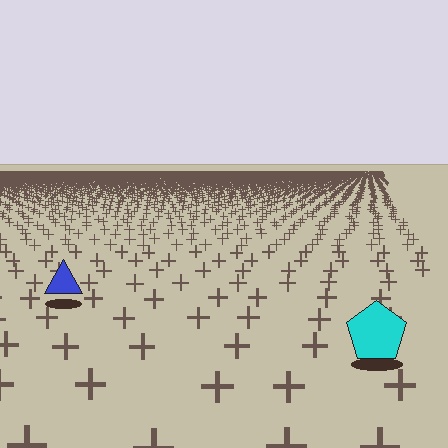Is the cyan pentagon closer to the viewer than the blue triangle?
Yes. The cyan pentagon is closer — you can tell from the texture gradient: the ground texture is coarser near it.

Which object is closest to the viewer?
The cyan pentagon is closest. The texture marks near it are larger and more spread out.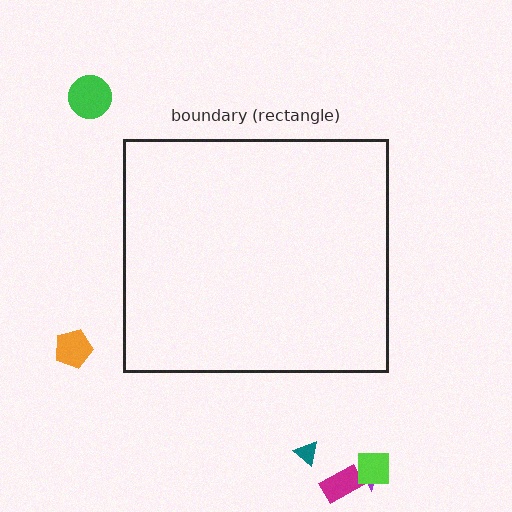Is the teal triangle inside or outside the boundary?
Outside.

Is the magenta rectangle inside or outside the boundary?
Outside.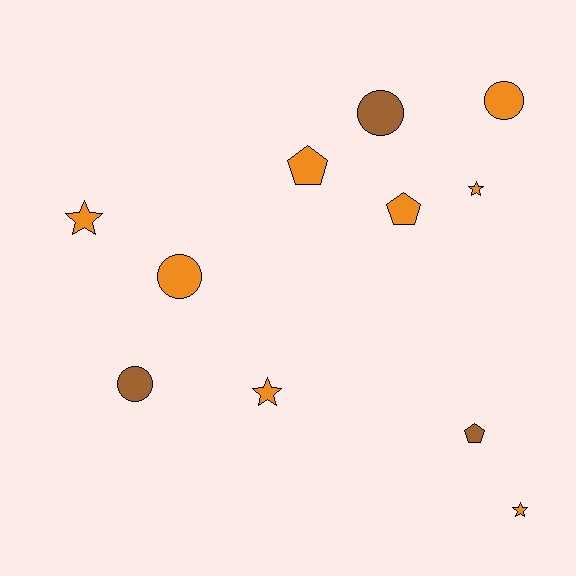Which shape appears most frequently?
Circle, with 4 objects.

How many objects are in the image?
There are 11 objects.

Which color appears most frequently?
Orange, with 8 objects.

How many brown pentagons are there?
There is 1 brown pentagon.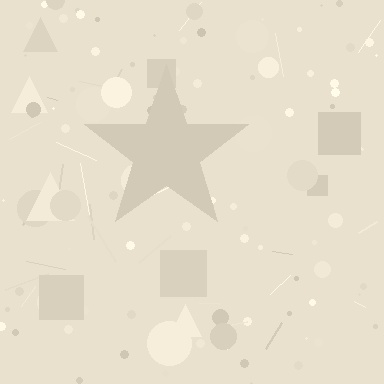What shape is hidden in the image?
A star is hidden in the image.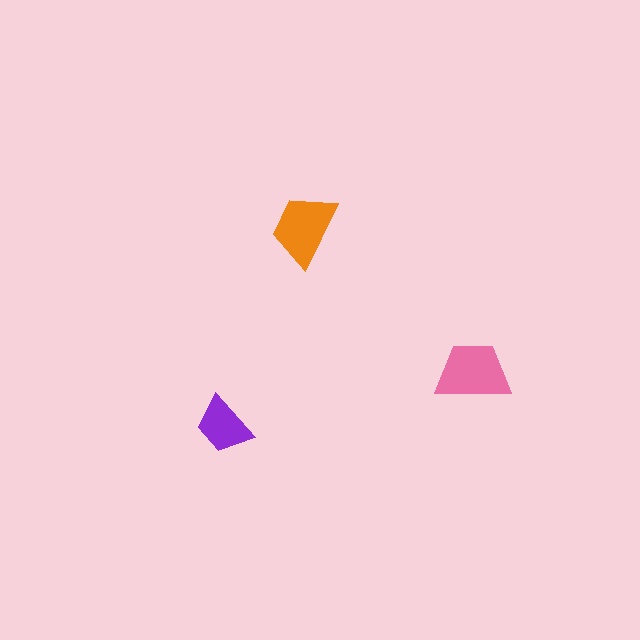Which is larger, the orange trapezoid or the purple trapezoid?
The orange one.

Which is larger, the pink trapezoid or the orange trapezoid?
The pink one.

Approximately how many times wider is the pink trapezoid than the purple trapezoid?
About 1.5 times wider.